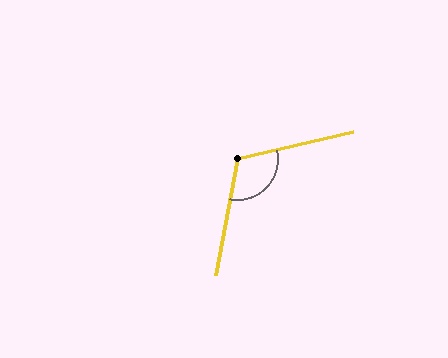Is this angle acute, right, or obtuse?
It is obtuse.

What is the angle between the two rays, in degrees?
Approximately 114 degrees.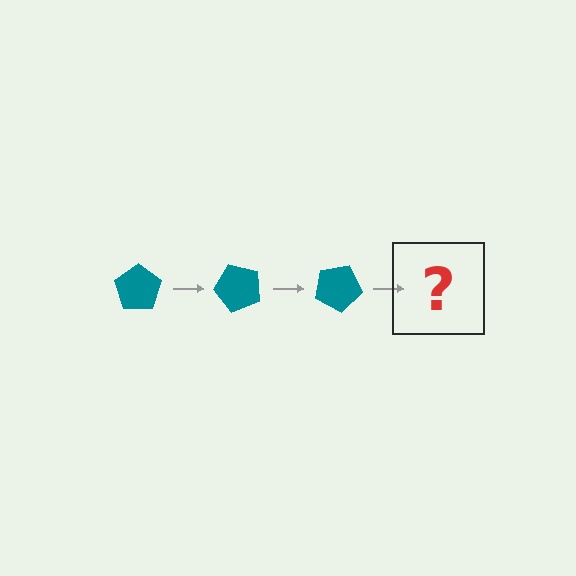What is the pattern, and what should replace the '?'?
The pattern is that the pentagon rotates 50 degrees each step. The '?' should be a teal pentagon rotated 150 degrees.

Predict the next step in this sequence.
The next step is a teal pentagon rotated 150 degrees.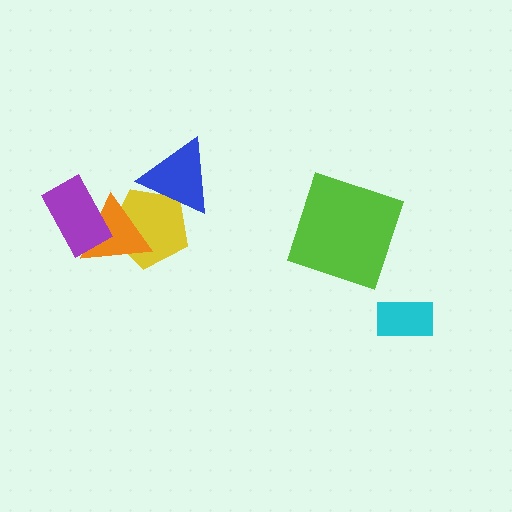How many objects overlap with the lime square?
0 objects overlap with the lime square.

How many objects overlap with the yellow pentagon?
2 objects overlap with the yellow pentagon.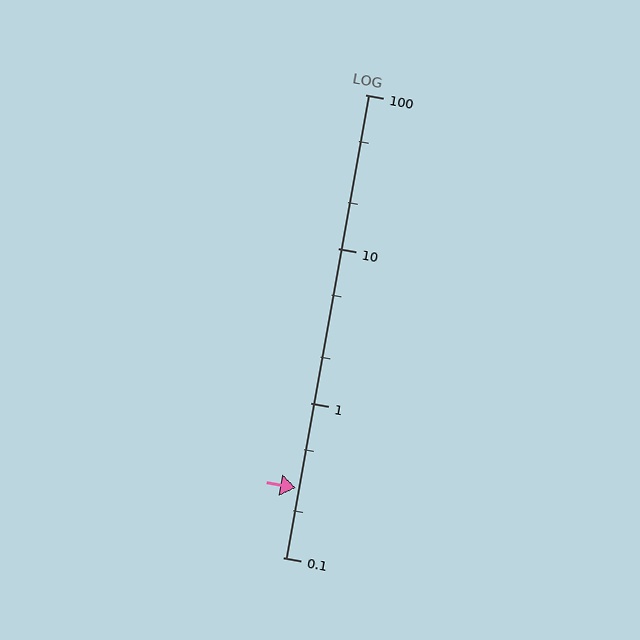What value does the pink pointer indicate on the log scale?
The pointer indicates approximately 0.28.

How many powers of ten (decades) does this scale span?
The scale spans 3 decades, from 0.1 to 100.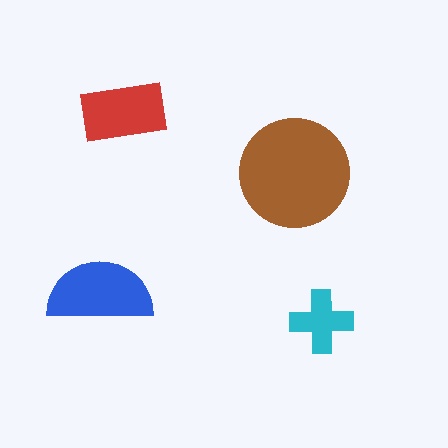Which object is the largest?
The brown circle.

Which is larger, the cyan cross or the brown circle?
The brown circle.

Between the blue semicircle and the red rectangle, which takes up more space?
The blue semicircle.